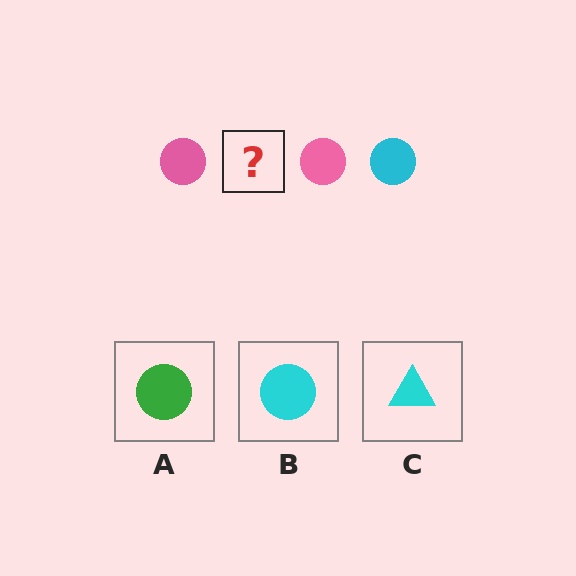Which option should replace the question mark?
Option B.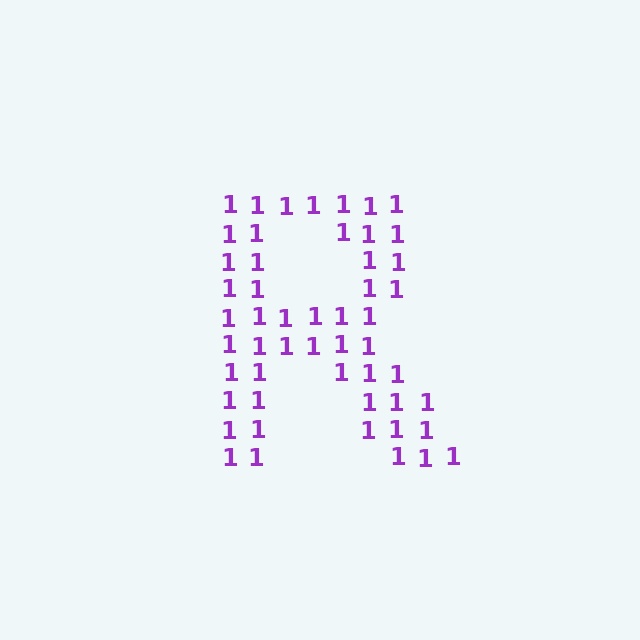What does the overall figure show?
The overall figure shows the letter R.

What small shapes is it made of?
It is made of small digit 1's.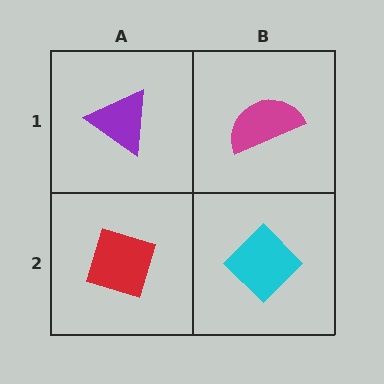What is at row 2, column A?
A red diamond.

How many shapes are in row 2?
2 shapes.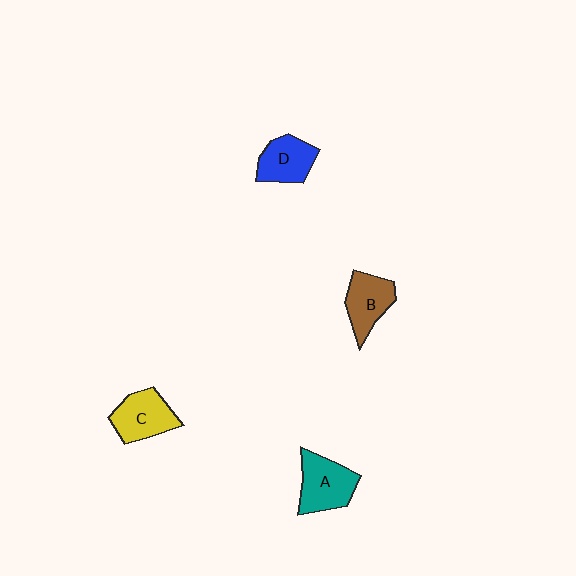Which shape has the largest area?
Shape A (teal).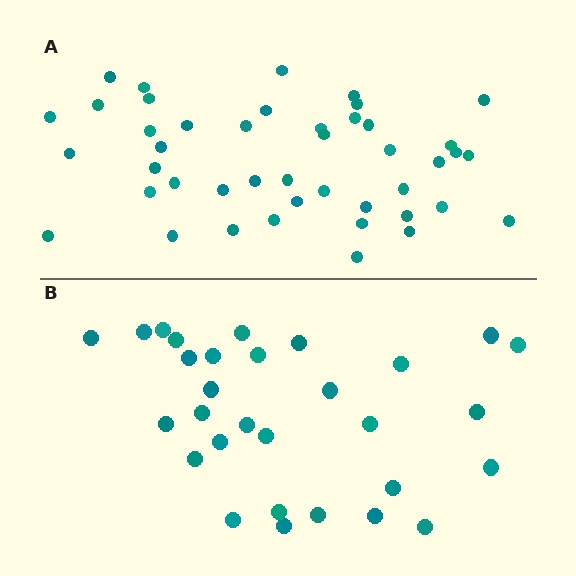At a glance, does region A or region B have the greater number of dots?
Region A (the top region) has more dots.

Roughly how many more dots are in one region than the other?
Region A has approximately 15 more dots than region B.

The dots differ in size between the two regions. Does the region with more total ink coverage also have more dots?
No. Region B has more total ink coverage because its dots are larger, but region A actually contains more individual dots. Total area can be misleading — the number of items is what matters here.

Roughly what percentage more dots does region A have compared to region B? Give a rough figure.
About 45% more.